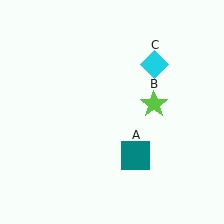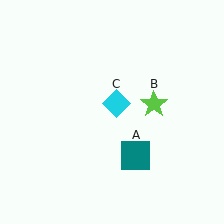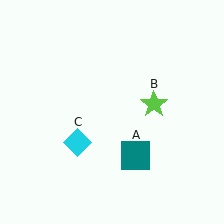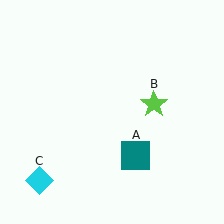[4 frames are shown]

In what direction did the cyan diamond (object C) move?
The cyan diamond (object C) moved down and to the left.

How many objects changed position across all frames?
1 object changed position: cyan diamond (object C).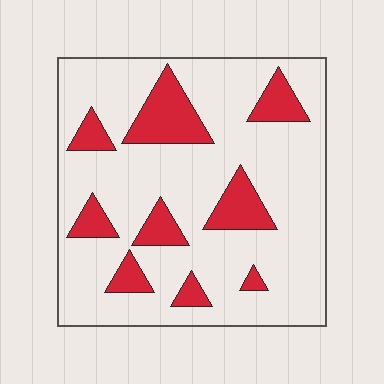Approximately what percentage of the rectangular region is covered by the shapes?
Approximately 20%.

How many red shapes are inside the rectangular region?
9.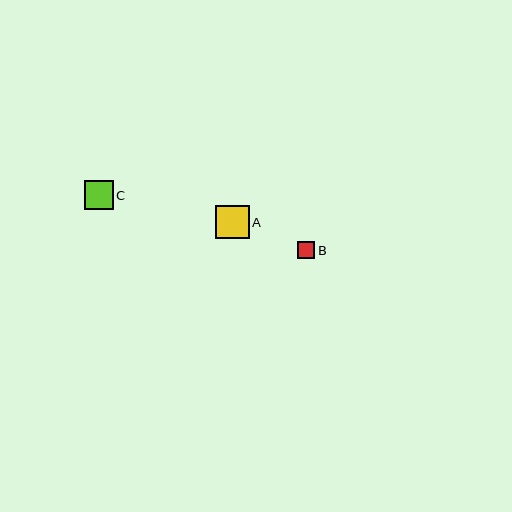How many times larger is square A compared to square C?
Square A is approximately 1.1 times the size of square C.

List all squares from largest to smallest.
From largest to smallest: A, C, B.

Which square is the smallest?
Square B is the smallest with a size of approximately 17 pixels.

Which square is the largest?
Square A is the largest with a size of approximately 33 pixels.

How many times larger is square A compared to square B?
Square A is approximately 2.0 times the size of square B.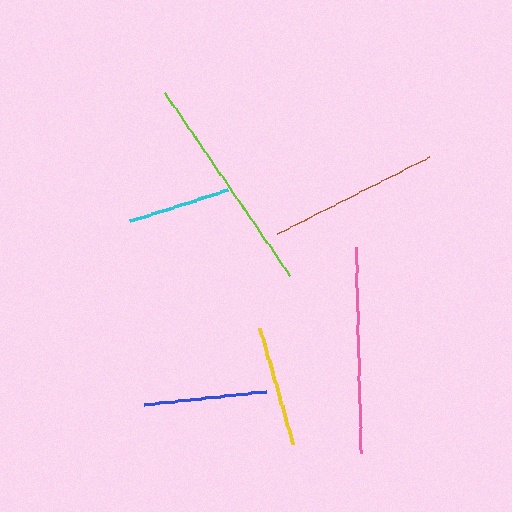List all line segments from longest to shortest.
From longest to shortest: lime, pink, brown, blue, yellow, cyan.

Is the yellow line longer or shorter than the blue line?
The blue line is longer than the yellow line.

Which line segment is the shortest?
The cyan line is the shortest at approximately 103 pixels.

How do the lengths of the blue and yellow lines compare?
The blue and yellow lines are approximately the same length.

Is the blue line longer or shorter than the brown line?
The brown line is longer than the blue line.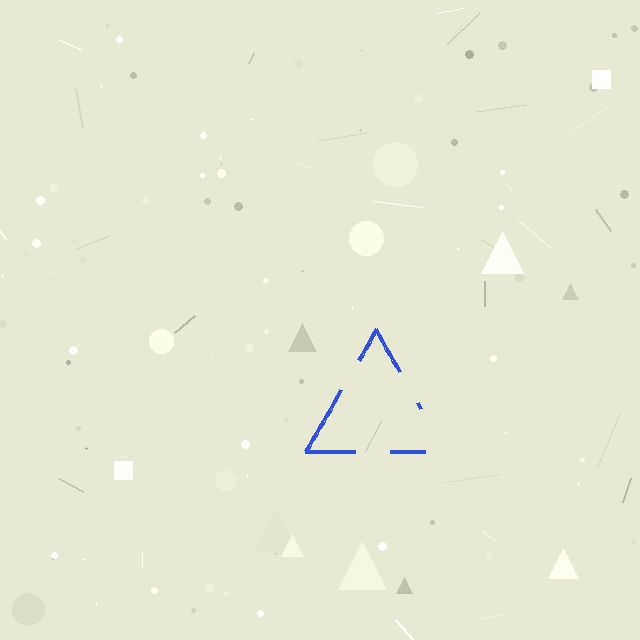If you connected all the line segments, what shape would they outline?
They would outline a triangle.